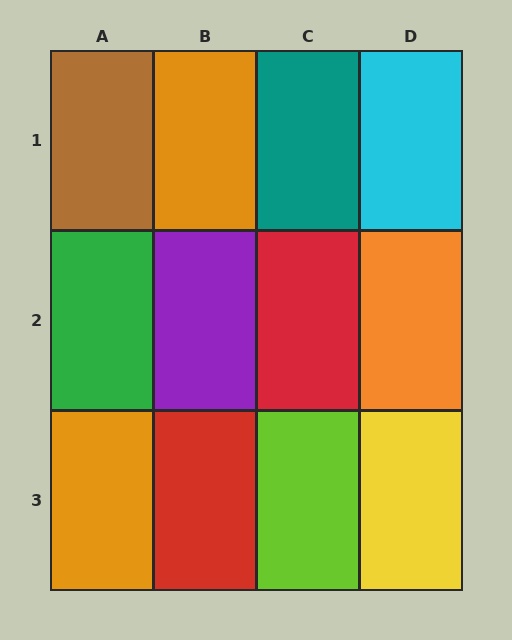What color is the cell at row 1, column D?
Cyan.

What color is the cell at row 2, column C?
Red.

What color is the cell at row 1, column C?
Teal.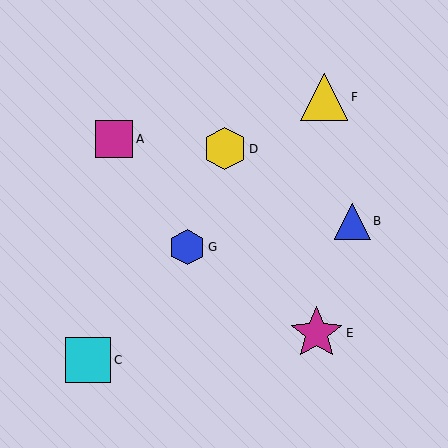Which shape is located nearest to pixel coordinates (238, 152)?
The yellow hexagon (labeled D) at (225, 149) is nearest to that location.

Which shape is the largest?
The magenta star (labeled E) is the largest.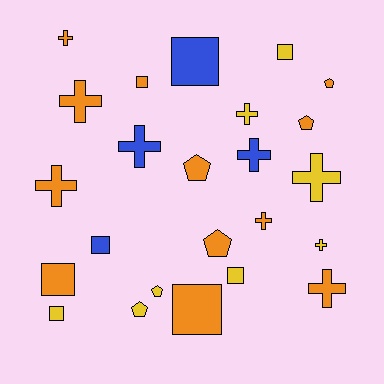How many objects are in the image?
There are 24 objects.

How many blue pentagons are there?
There are no blue pentagons.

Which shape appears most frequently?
Cross, with 10 objects.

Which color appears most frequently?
Orange, with 12 objects.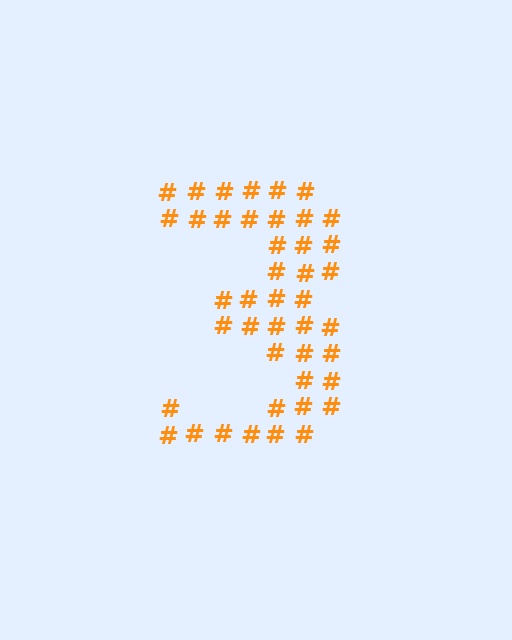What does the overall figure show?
The overall figure shows the digit 3.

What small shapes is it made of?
It is made of small hash symbols.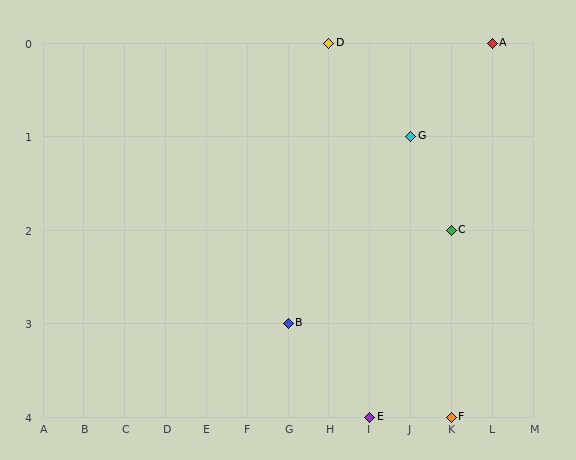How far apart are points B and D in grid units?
Points B and D are 1 column and 3 rows apart (about 3.2 grid units diagonally).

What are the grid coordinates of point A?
Point A is at grid coordinates (L, 0).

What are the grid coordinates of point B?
Point B is at grid coordinates (G, 3).